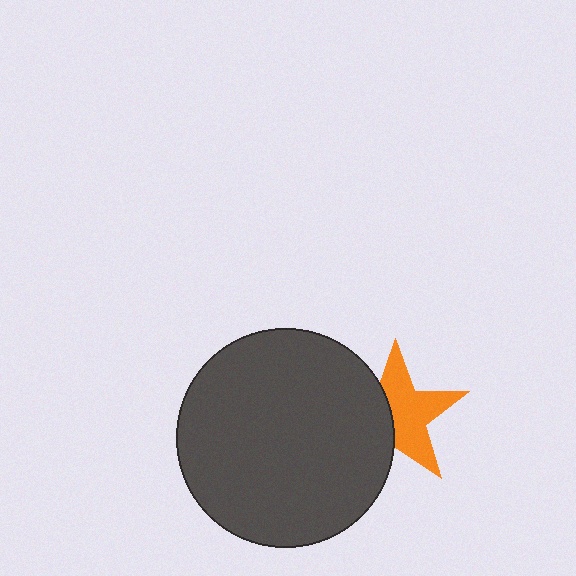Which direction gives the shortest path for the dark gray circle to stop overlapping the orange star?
Moving left gives the shortest separation.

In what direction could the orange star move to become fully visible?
The orange star could move right. That would shift it out from behind the dark gray circle entirely.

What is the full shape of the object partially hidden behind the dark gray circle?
The partially hidden object is an orange star.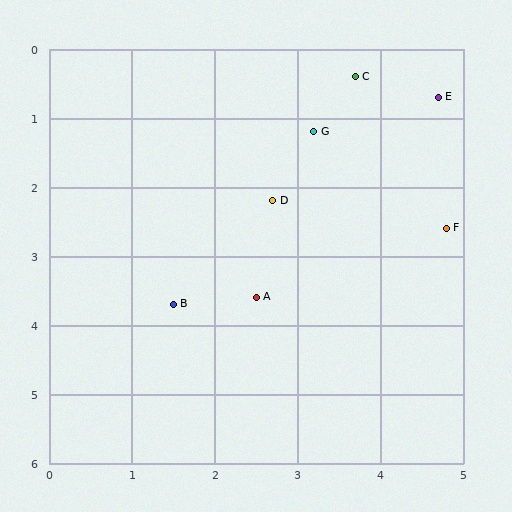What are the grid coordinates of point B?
Point B is at approximately (1.5, 3.7).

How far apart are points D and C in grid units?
Points D and C are about 2.1 grid units apart.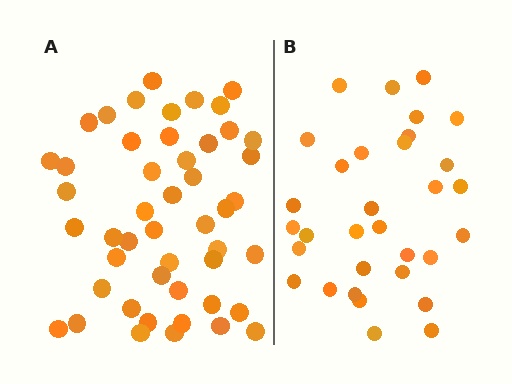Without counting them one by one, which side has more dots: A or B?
Region A (the left region) has more dots.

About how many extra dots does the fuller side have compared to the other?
Region A has approximately 15 more dots than region B.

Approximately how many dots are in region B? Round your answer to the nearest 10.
About 30 dots. (The exact count is 32, which rounds to 30.)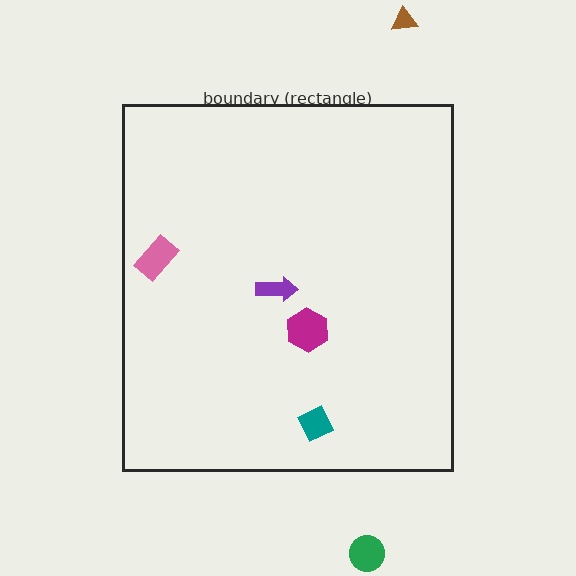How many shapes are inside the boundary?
4 inside, 2 outside.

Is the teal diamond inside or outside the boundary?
Inside.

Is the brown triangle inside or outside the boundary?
Outside.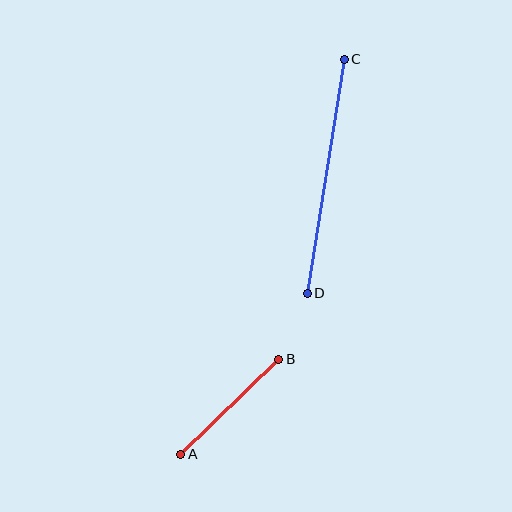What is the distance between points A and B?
The distance is approximately 136 pixels.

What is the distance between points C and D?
The distance is approximately 237 pixels.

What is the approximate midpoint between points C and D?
The midpoint is at approximately (326, 176) pixels.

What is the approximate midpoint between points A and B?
The midpoint is at approximately (230, 407) pixels.